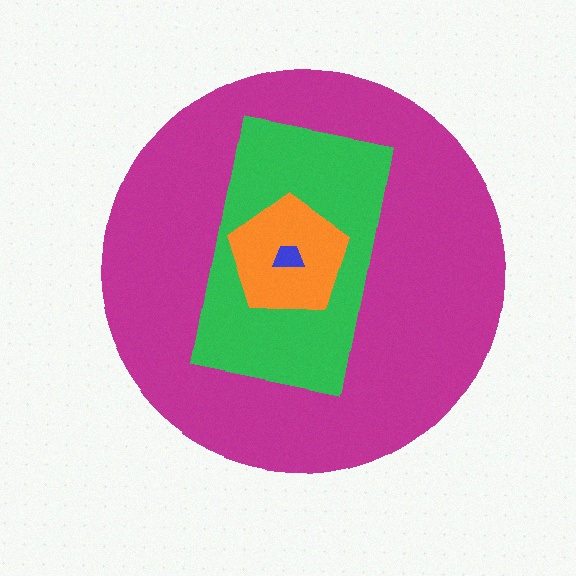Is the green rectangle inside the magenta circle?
Yes.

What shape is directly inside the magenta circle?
The green rectangle.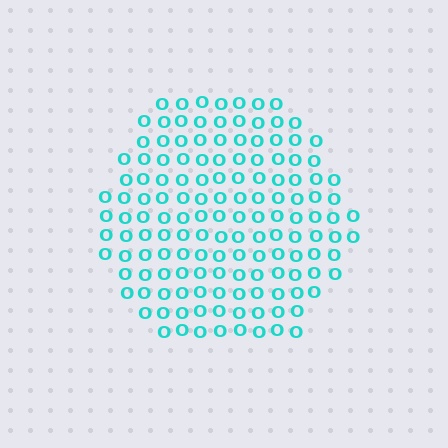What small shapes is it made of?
It is made of small letter O's.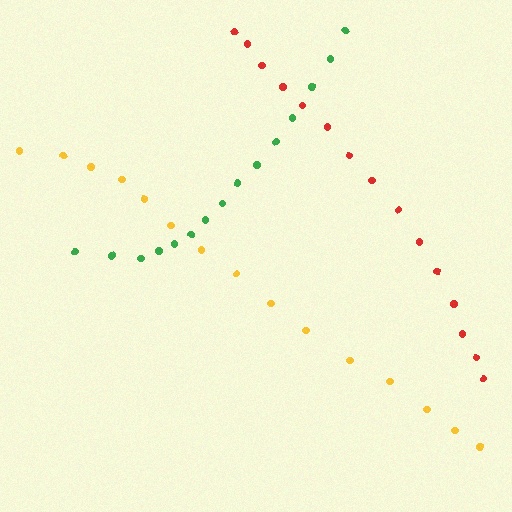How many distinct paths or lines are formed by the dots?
There are 3 distinct paths.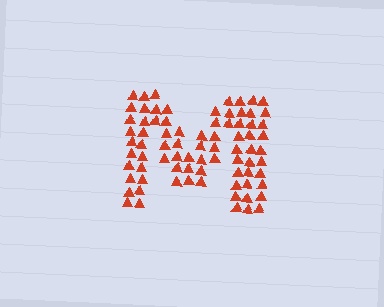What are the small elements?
The small elements are triangles.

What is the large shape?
The large shape is the letter M.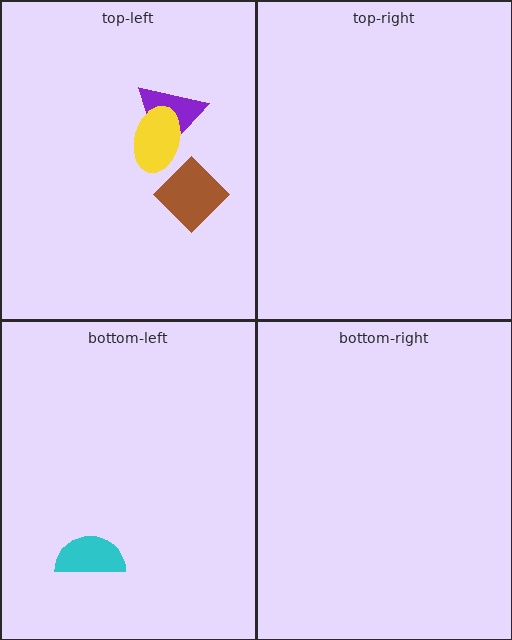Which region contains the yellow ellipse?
The top-left region.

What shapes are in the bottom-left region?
The cyan semicircle.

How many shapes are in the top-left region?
3.